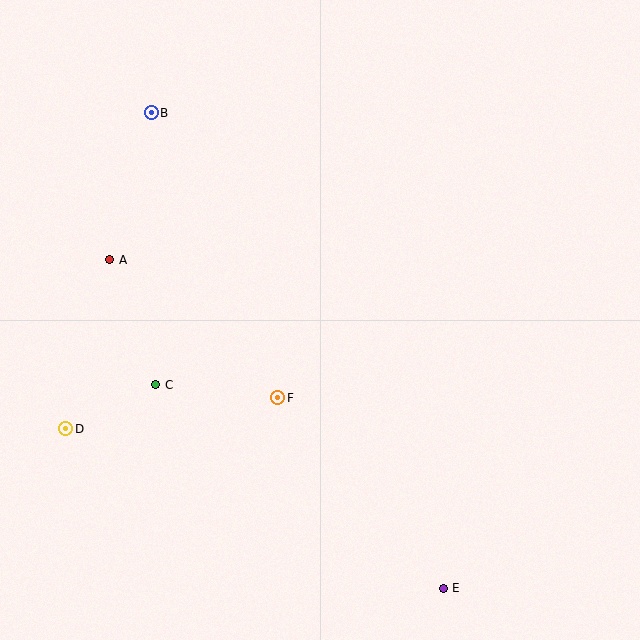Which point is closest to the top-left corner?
Point B is closest to the top-left corner.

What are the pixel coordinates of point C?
Point C is at (156, 385).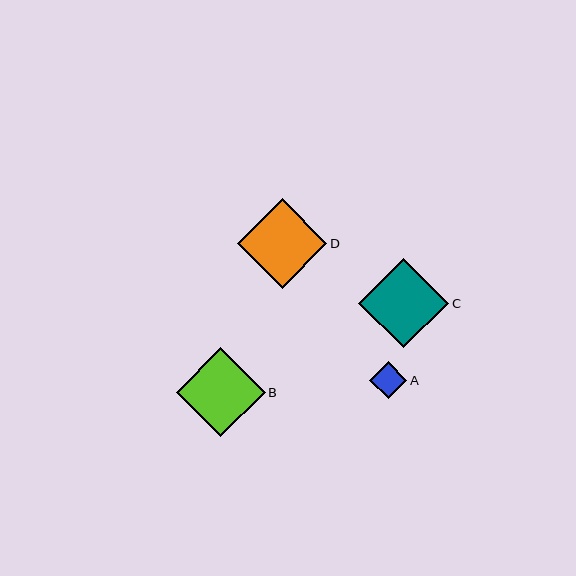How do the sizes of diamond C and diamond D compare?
Diamond C and diamond D are approximately the same size.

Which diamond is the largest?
Diamond C is the largest with a size of approximately 90 pixels.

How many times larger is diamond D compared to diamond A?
Diamond D is approximately 2.4 times the size of diamond A.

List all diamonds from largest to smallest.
From largest to smallest: C, D, B, A.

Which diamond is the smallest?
Diamond A is the smallest with a size of approximately 37 pixels.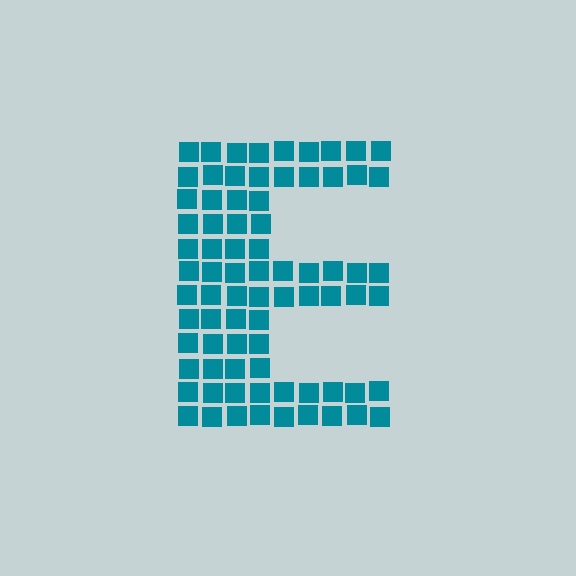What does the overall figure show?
The overall figure shows the letter E.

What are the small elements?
The small elements are squares.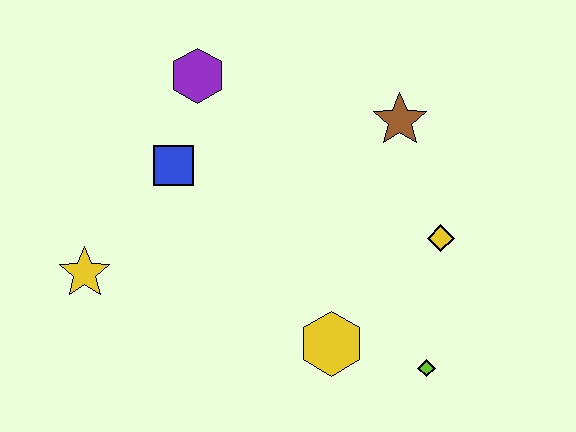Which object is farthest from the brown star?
The yellow star is farthest from the brown star.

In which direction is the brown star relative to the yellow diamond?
The brown star is above the yellow diamond.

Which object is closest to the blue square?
The purple hexagon is closest to the blue square.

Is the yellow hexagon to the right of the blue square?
Yes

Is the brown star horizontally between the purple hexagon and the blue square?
No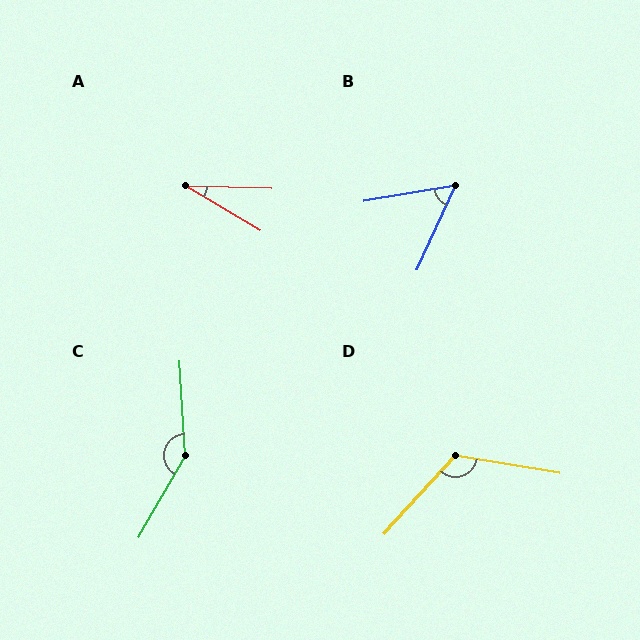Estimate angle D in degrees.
Approximately 123 degrees.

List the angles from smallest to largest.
A (29°), B (56°), D (123°), C (147°).